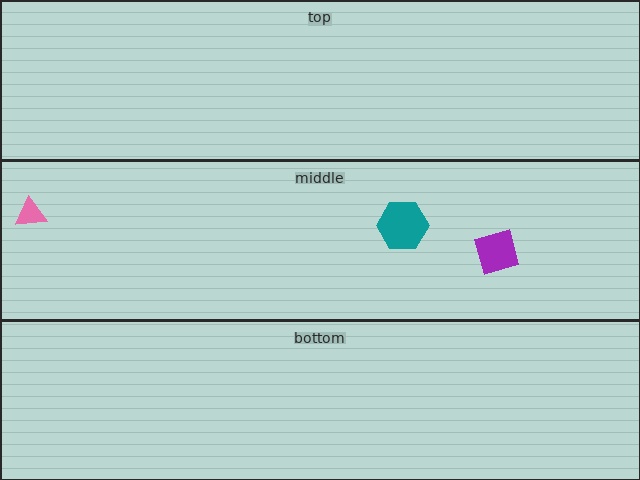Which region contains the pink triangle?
The middle region.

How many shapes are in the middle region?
3.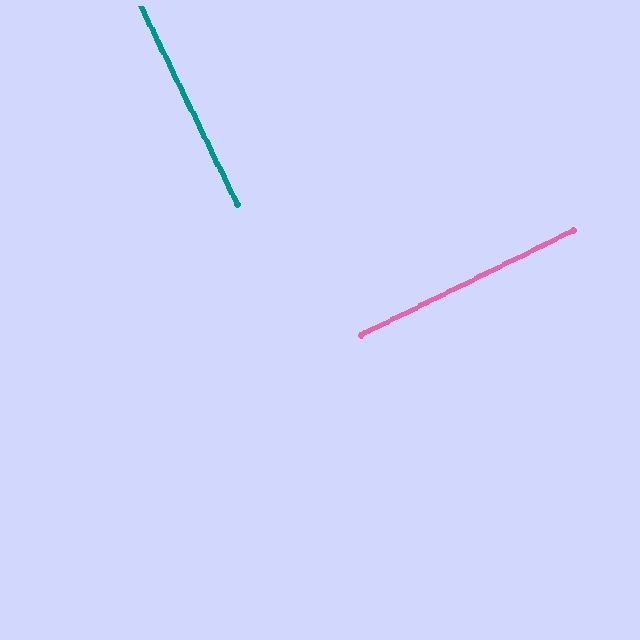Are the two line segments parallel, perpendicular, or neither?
Perpendicular — they meet at approximately 90°.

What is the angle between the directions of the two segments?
Approximately 90 degrees.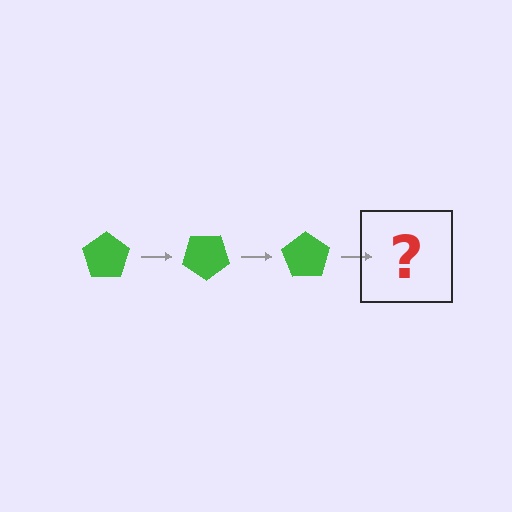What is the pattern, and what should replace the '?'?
The pattern is that the pentagon rotates 35 degrees each step. The '?' should be a green pentagon rotated 105 degrees.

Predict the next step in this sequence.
The next step is a green pentagon rotated 105 degrees.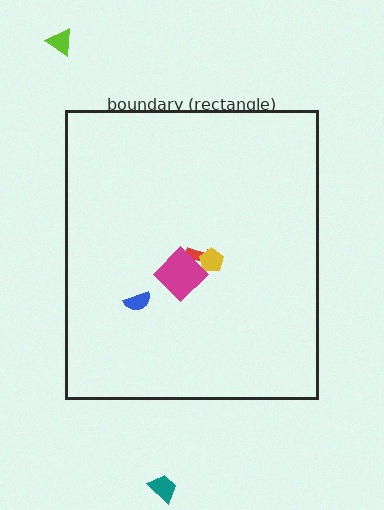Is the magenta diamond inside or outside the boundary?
Inside.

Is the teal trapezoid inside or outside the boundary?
Outside.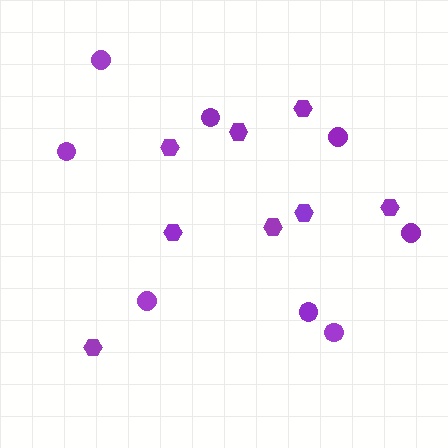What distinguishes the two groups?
There are 2 groups: one group of hexagons (8) and one group of circles (8).